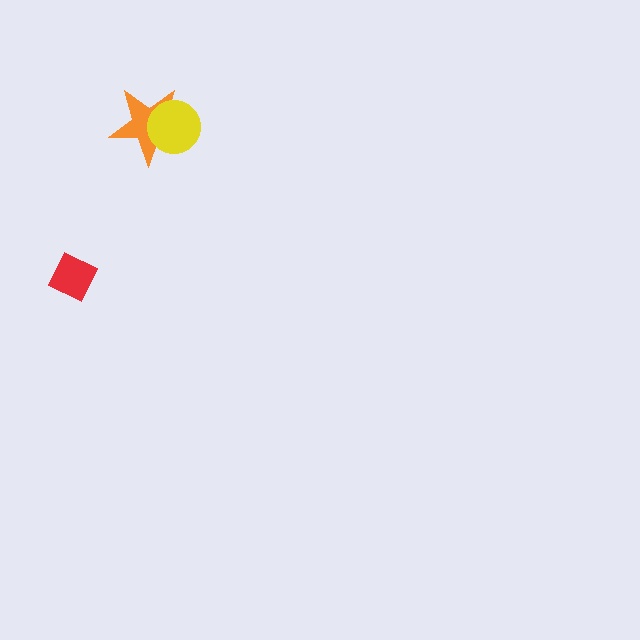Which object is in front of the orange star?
The yellow circle is in front of the orange star.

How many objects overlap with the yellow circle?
1 object overlaps with the yellow circle.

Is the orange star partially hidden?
Yes, it is partially covered by another shape.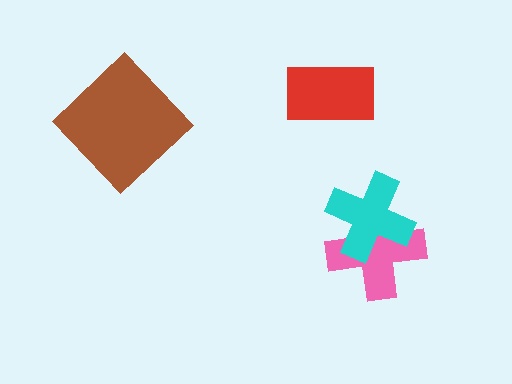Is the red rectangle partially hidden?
No, no other shape covers it.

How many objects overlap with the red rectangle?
0 objects overlap with the red rectangle.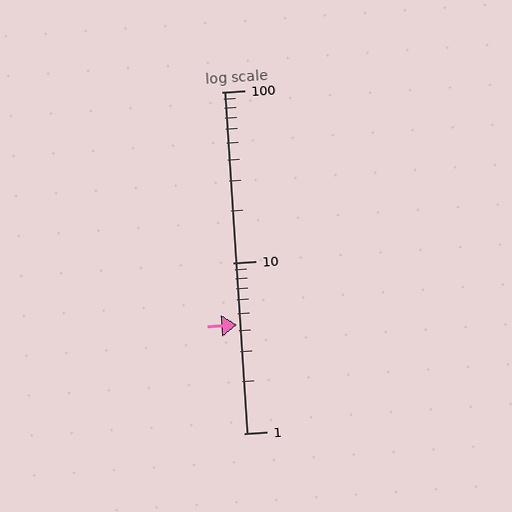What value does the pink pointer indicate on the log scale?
The pointer indicates approximately 4.3.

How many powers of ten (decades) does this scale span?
The scale spans 2 decades, from 1 to 100.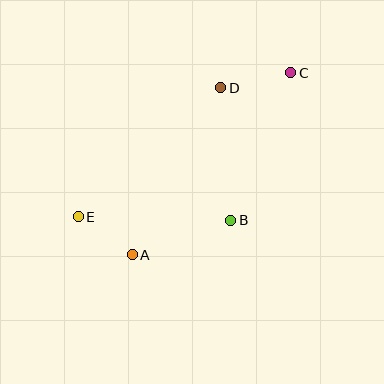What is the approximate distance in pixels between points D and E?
The distance between D and E is approximately 192 pixels.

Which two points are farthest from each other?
Points C and E are farthest from each other.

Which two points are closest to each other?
Points A and E are closest to each other.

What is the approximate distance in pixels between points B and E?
The distance between B and E is approximately 152 pixels.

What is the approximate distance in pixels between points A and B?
The distance between A and B is approximately 104 pixels.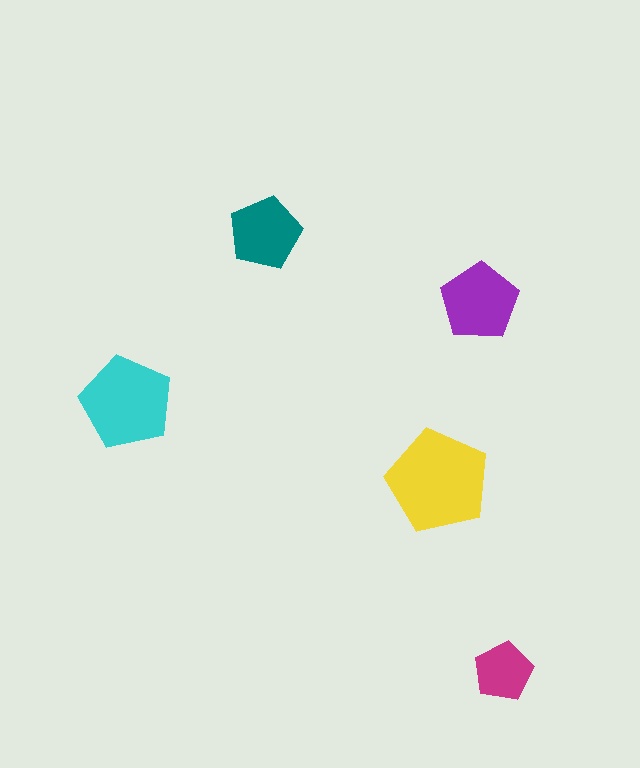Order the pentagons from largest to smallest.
the yellow one, the cyan one, the purple one, the teal one, the magenta one.